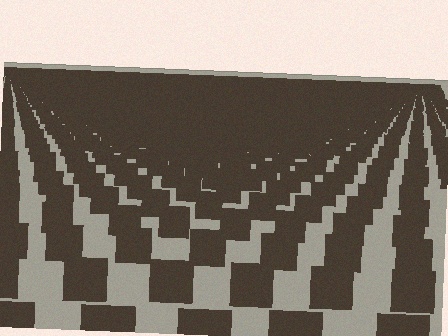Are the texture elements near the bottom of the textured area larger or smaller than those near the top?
Larger. Near the bottom, elements are closer to the viewer and appear at a bigger on-screen size.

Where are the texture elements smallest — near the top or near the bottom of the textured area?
Near the top.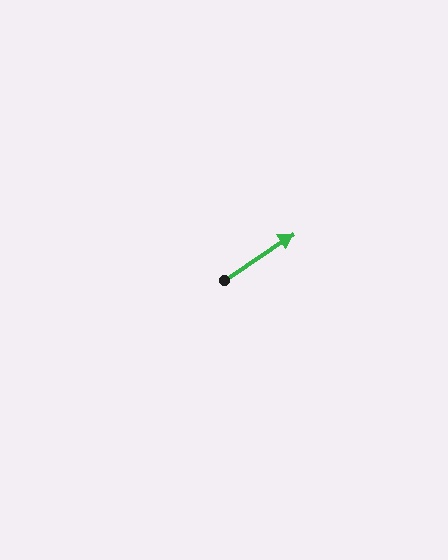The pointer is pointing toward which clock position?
Roughly 2 o'clock.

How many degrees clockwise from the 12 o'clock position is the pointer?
Approximately 56 degrees.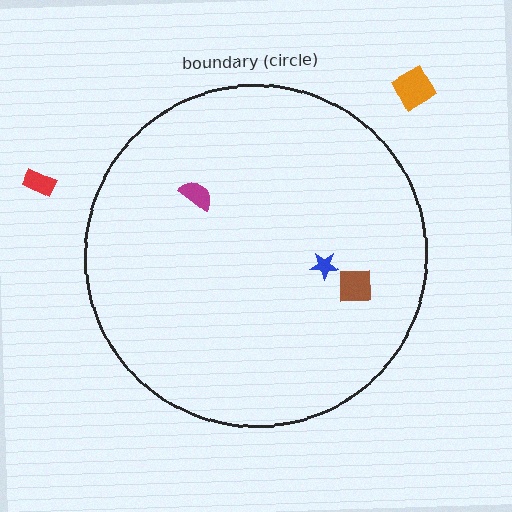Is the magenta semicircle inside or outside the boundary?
Inside.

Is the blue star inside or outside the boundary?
Inside.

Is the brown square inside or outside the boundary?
Inside.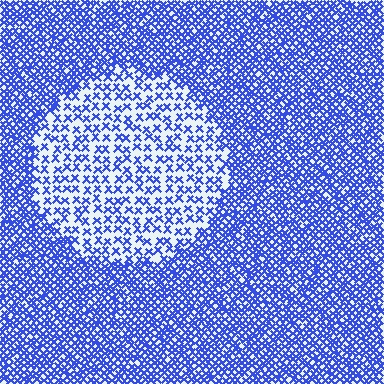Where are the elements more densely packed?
The elements are more densely packed outside the circle boundary.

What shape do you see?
I see a circle.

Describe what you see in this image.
The image contains small blue elements arranged at two different densities. A circle-shaped region is visible where the elements are less densely packed than the surrounding area.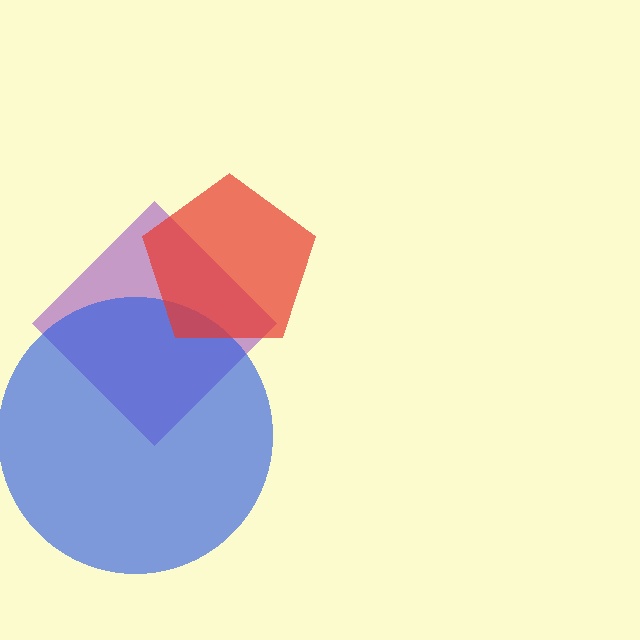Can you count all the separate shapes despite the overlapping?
Yes, there are 3 separate shapes.